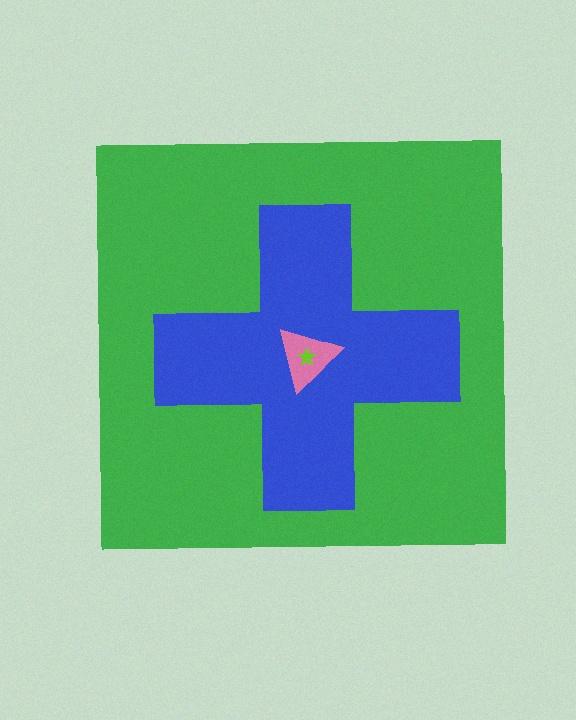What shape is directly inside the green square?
The blue cross.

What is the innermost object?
The lime star.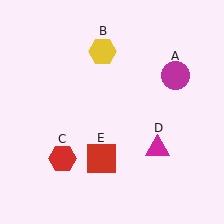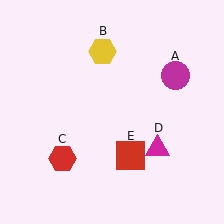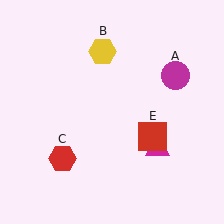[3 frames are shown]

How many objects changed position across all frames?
1 object changed position: red square (object E).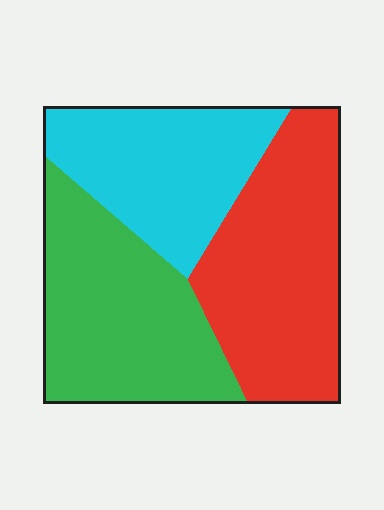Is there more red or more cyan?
Red.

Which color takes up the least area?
Cyan, at roughly 30%.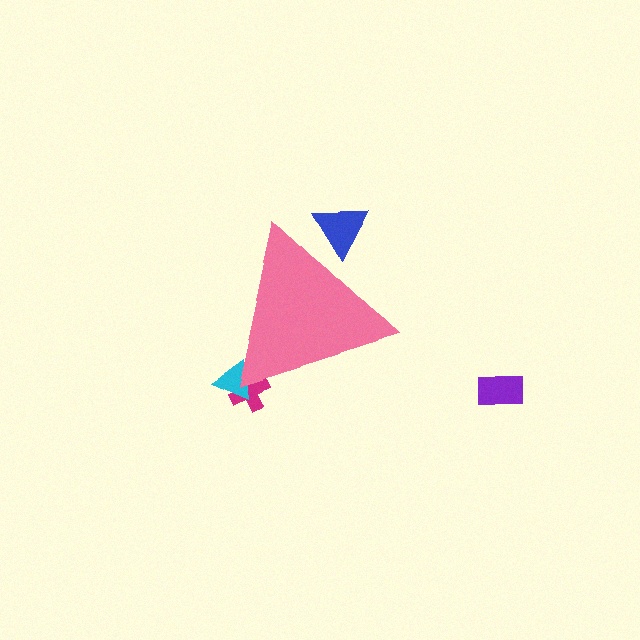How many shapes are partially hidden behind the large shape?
3 shapes are partially hidden.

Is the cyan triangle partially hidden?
Yes, the cyan triangle is partially hidden behind the pink triangle.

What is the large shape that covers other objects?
A pink triangle.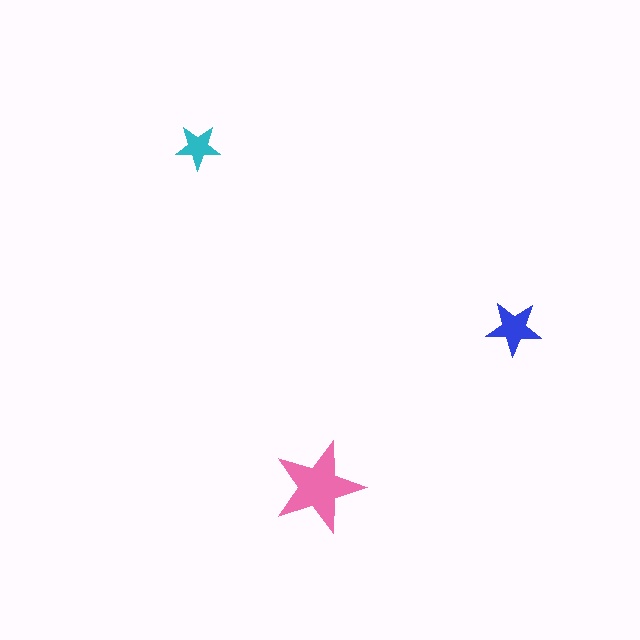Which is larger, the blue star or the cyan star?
The blue one.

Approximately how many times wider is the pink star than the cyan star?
About 2 times wider.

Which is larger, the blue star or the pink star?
The pink one.